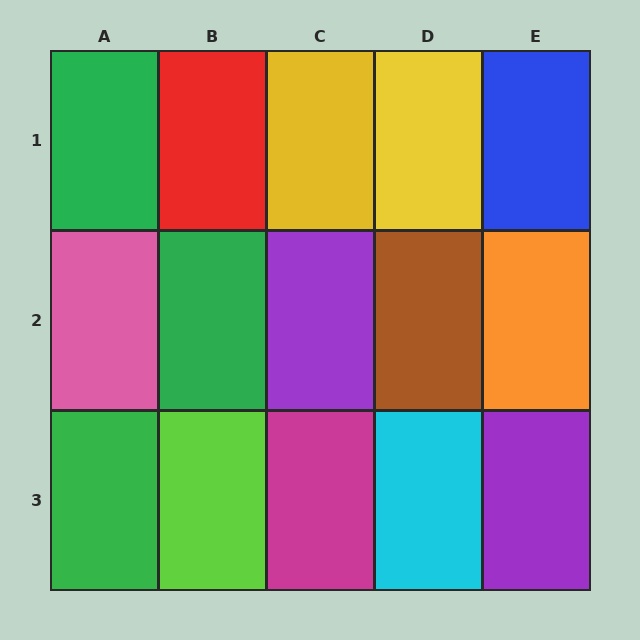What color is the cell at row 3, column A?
Green.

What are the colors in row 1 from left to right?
Green, red, yellow, yellow, blue.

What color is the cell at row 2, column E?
Orange.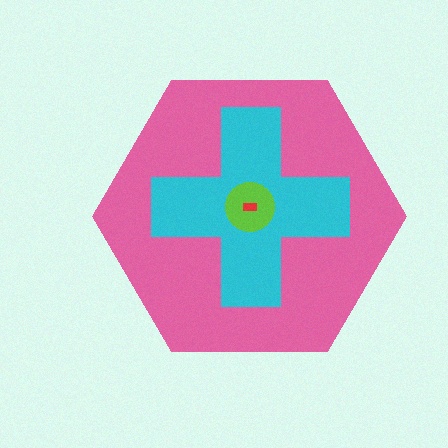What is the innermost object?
The red rectangle.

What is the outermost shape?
The pink hexagon.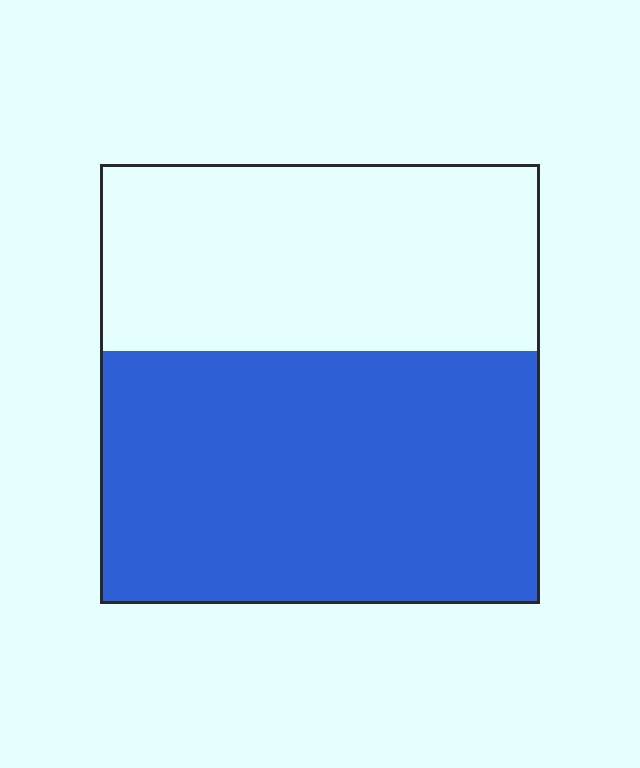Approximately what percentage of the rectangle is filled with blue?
Approximately 55%.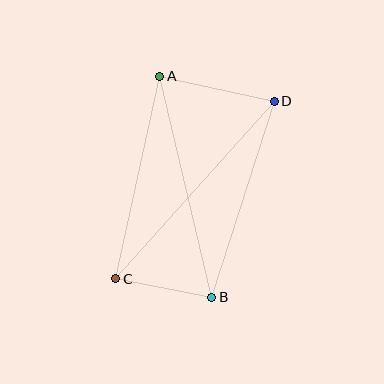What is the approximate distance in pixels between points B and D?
The distance between B and D is approximately 206 pixels.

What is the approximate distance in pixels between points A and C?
The distance between A and C is approximately 207 pixels.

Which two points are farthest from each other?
Points C and D are farthest from each other.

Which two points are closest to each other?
Points B and C are closest to each other.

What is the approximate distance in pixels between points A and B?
The distance between A and B is approximately 227 pixels.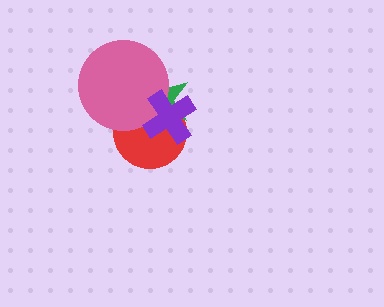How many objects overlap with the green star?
3 objects overlap with the green star.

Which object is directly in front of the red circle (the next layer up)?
The green star is directly in front of the red circle.